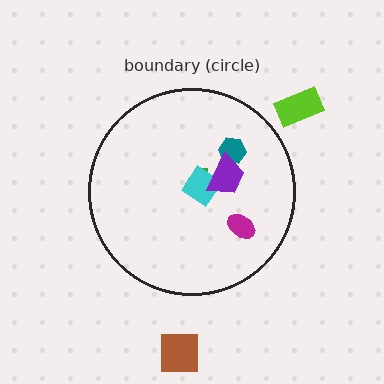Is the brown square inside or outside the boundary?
Outside.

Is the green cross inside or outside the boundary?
Inside.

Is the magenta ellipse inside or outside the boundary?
Inside.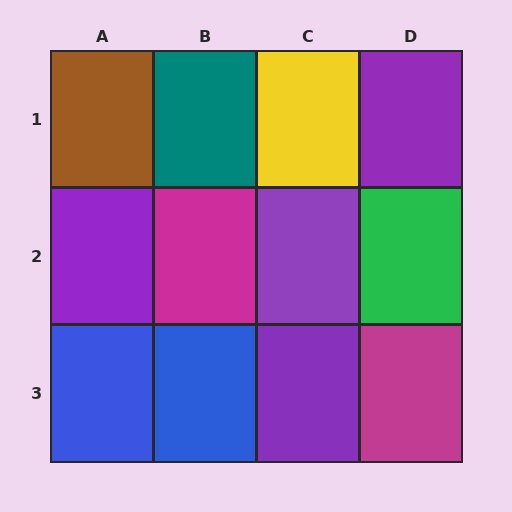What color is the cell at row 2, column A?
Purple.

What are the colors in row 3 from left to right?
Blue, blue, purple, magenta.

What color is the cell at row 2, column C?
Purple.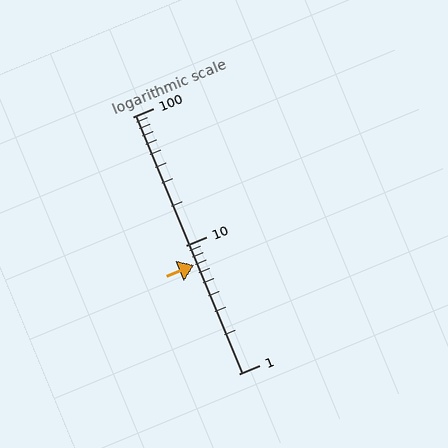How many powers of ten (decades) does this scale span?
The scale spans 2 decades, from 1 to 100.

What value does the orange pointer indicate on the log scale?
The pointer indicates approximately 7.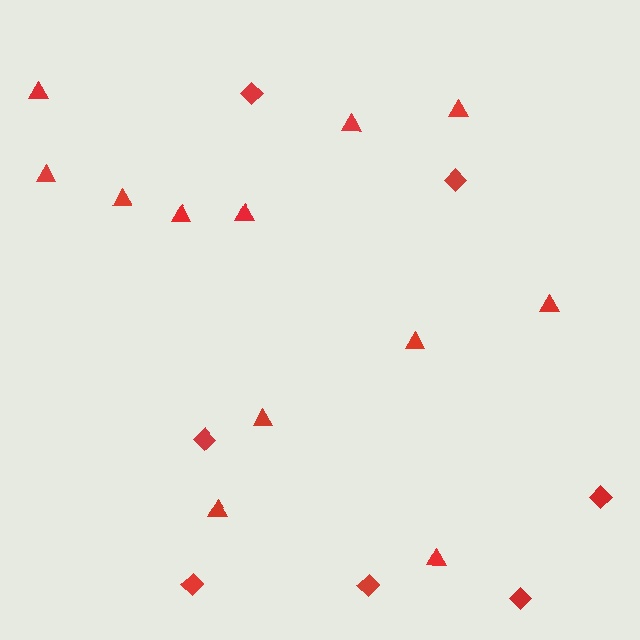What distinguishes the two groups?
There are 2 groups: one group of triangles (12) and one group of diamonds (7).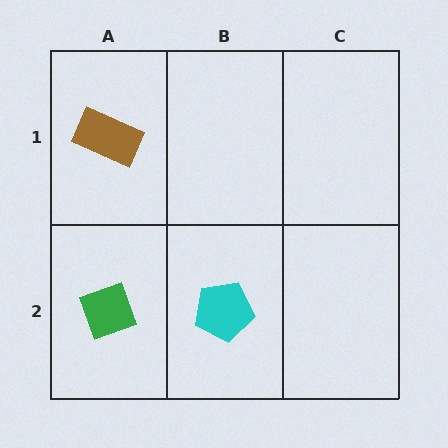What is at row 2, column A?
A green diamond.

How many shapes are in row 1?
1 shape.